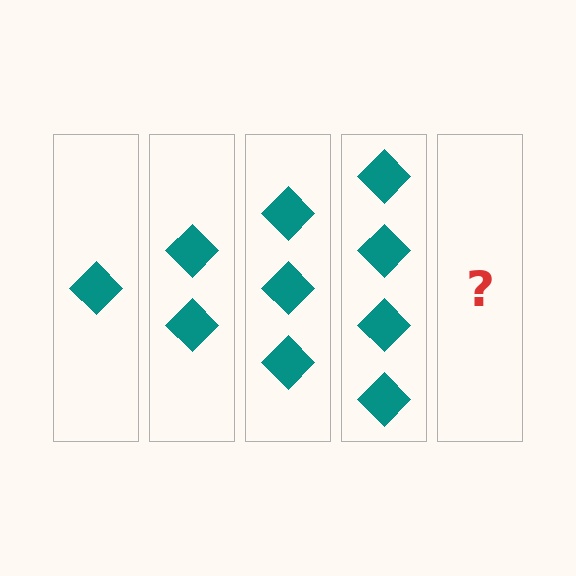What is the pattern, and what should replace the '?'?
The pattern is that each step adds one more diamond. The '?' should be 5 diamonds.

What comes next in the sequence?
The next element should be 5 diamonds.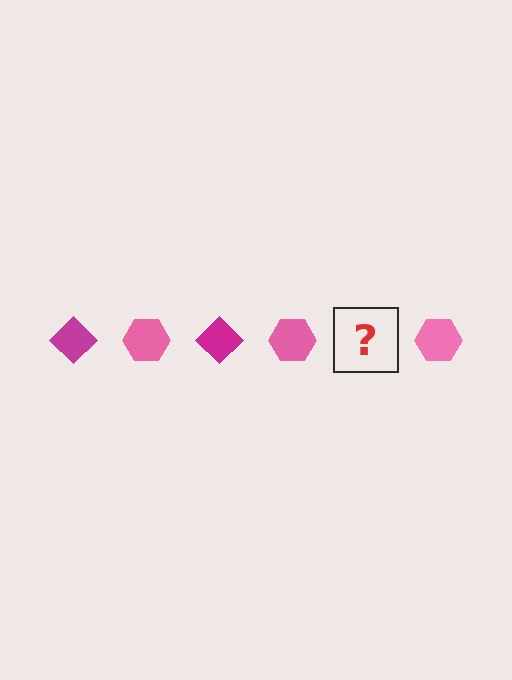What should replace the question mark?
The question mark should be replaced with a magenta diamond.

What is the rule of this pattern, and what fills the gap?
The rule is that the pattern alternates between magenta diamond and pink hexagon. The gap should be filled with a magenta diamond.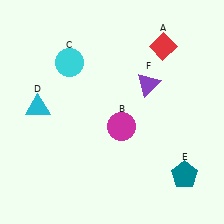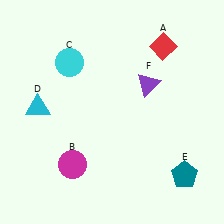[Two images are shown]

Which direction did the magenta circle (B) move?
The magenta circle (B) moved left.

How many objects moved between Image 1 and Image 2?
1 object moved between the two images.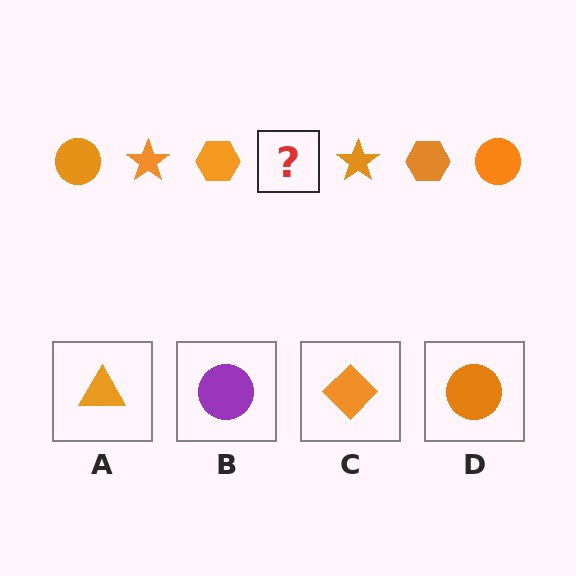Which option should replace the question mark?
Option D.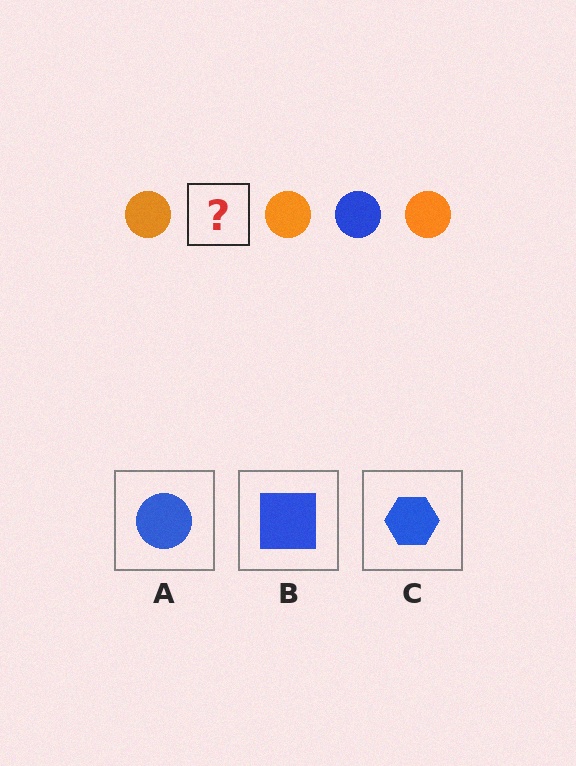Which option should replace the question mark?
Option A.